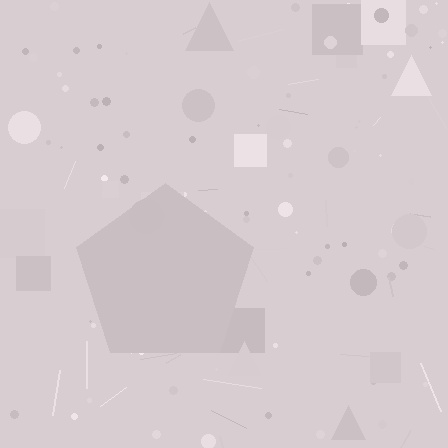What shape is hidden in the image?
A pentagon is hidden in the image.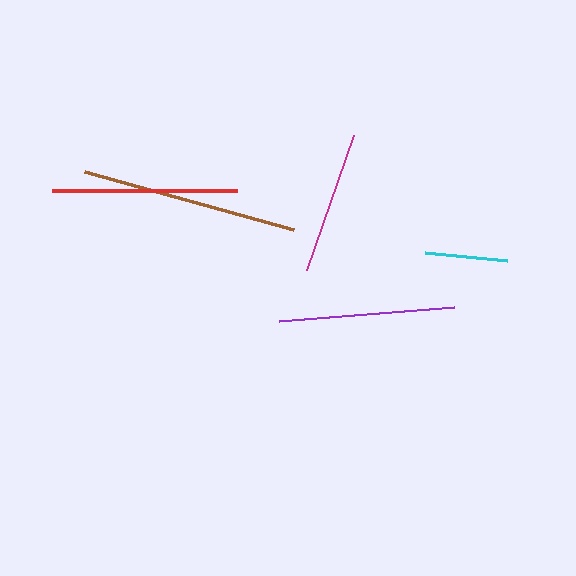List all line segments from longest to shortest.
From longest to shortest: brown, red, purple, magenta, cyan.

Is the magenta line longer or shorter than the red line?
The red line is longer than the magenta line.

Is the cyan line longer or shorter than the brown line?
The brown line is longer than the cyan line.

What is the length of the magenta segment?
The magenta segment is approximately 143 pixels long.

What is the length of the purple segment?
The purple segment is approximately 176 pixels long.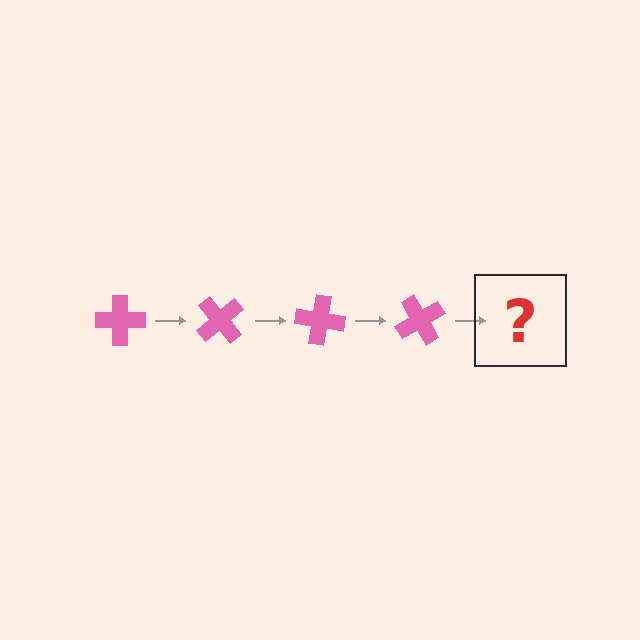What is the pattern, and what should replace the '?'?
The pattern is that the cross rotates 50 degrees each step. The '?' should be a pink cross rotated 200 degrees.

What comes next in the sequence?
The next element should be a pink cross rotated 200 degrees.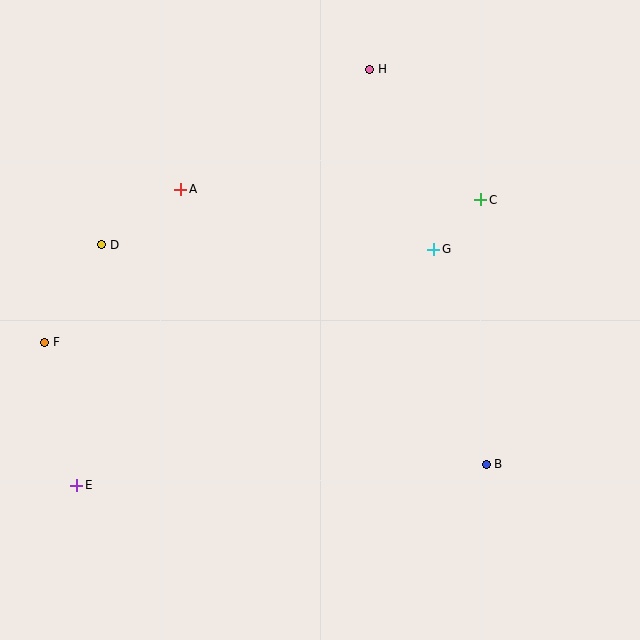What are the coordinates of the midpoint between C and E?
The midpoint between C and E is at (279, 342).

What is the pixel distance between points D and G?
The distance between D and G is 332 pixels.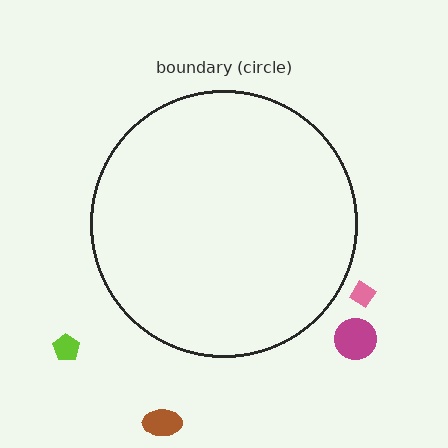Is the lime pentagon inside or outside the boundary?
Outside.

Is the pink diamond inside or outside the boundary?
Outside.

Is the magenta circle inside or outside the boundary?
Outside.